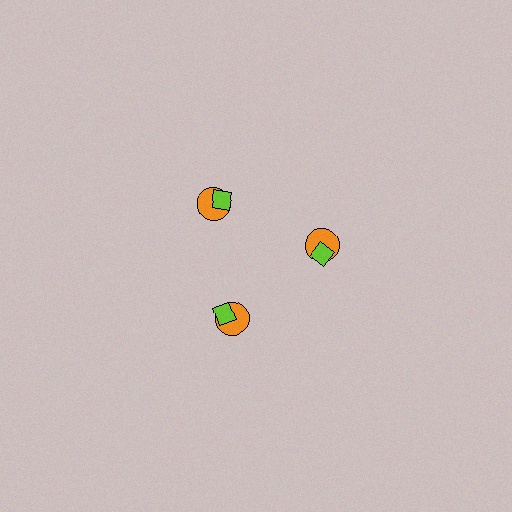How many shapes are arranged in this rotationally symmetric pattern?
There are 6 shapes, arranged in 3 groups of 2.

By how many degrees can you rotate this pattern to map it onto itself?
The pattern maps onto itself every 120 degrees of rotation.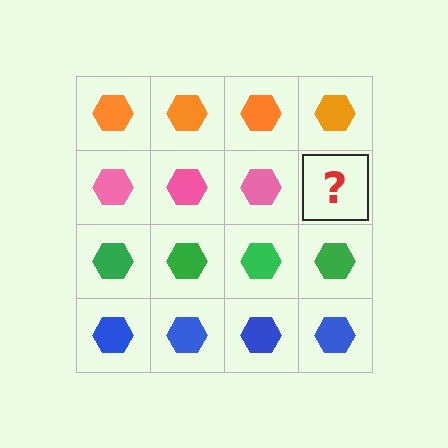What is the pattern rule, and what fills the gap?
The rule is that each row has a consistent color. The gap should be filled with a pink hexagon.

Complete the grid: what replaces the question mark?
The question mark should be replaced with a pink hexagon.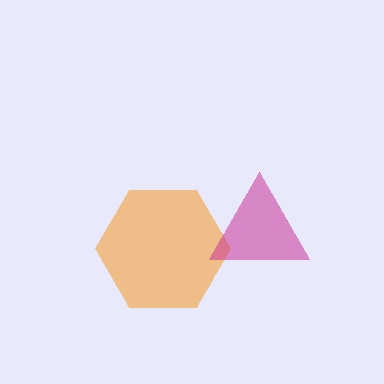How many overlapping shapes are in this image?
There are 2 overlapping shapes in the image.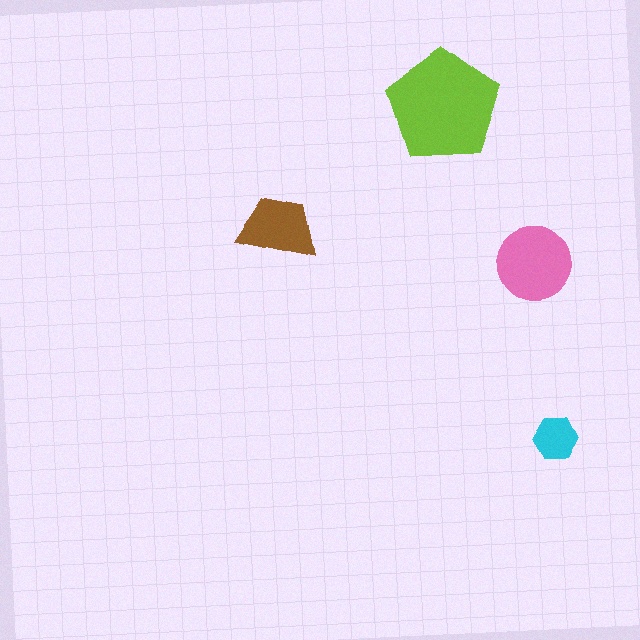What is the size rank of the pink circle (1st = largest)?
2nd.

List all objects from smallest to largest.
The cyan hexagon, the brown trapezoid, the pink circle, the lime pentagon.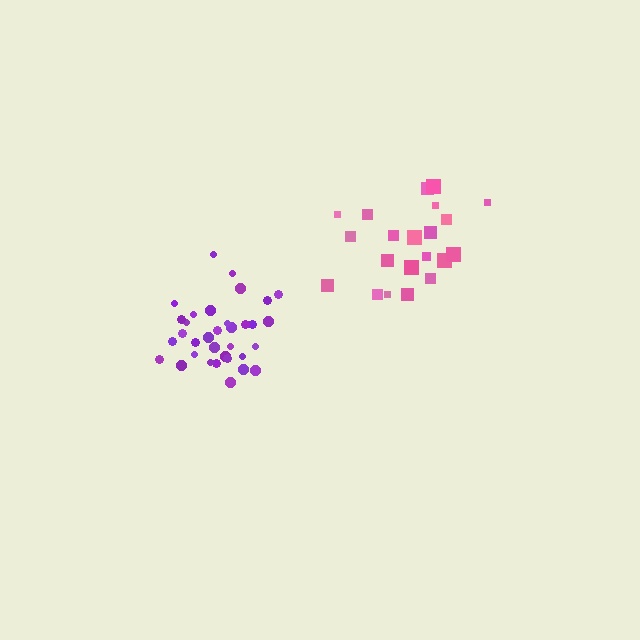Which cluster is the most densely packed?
Purple.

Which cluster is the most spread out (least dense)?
Pink.